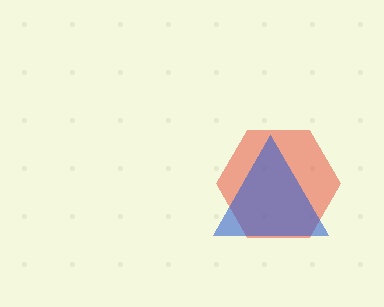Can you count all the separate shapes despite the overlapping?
Yes, there are 2 separate shapes.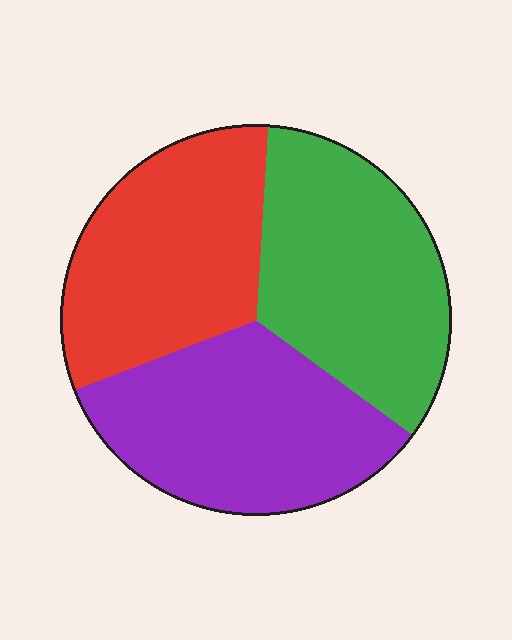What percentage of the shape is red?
Red takes up between a quarter and a half of the shape.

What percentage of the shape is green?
Green covers roughly 35% of the shape.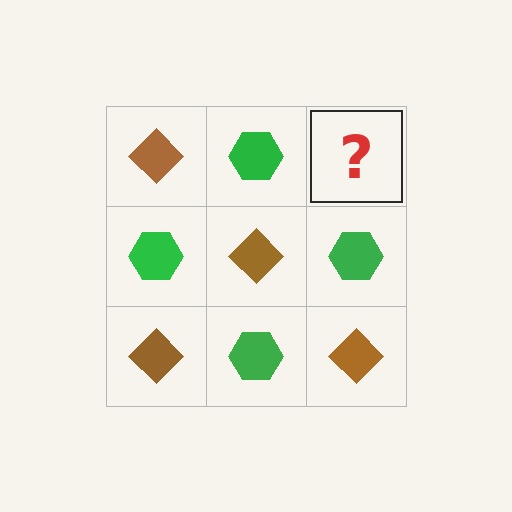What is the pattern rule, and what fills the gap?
The rule is that it alternates brown diamond and green hexagon in a checkerboard pattern. The gap should be filled with a brown diamond.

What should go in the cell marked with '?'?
The missing cell should contain a brown diamond.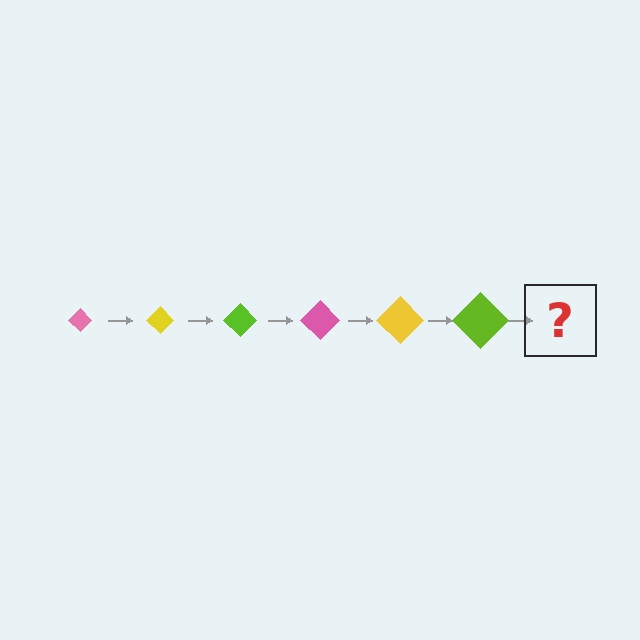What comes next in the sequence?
The next element should be a pink diamond, larger than the previous one.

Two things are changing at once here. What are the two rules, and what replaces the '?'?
The two rules are that the diamond grows larger each step and the color cycles through pink, yellow, and lime. The '?' should be a pink diamond, larger than the previous one.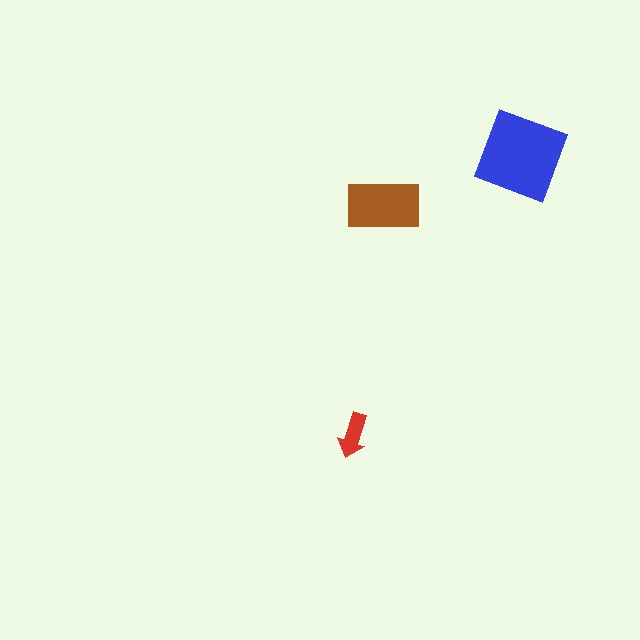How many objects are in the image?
There are 3 objects in the image.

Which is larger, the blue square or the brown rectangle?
The blue square.